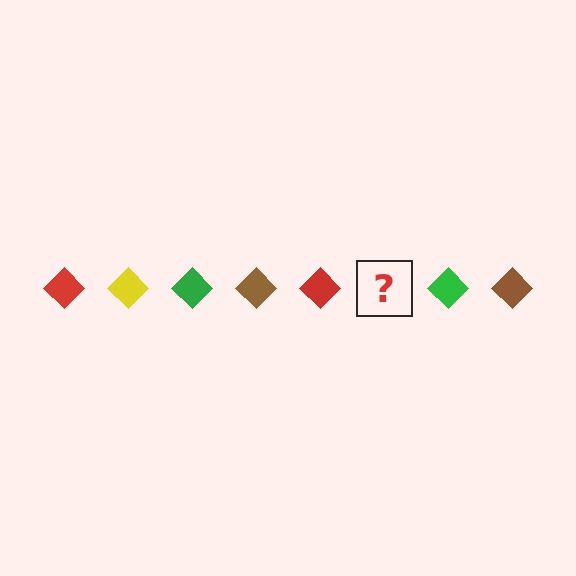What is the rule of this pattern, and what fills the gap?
The rule is that the pattern cycles through red, yellow, green, brown diamonds. The gap should be filled with a yellow diamond.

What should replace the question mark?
The question mark should be replaced with a yellow diamond.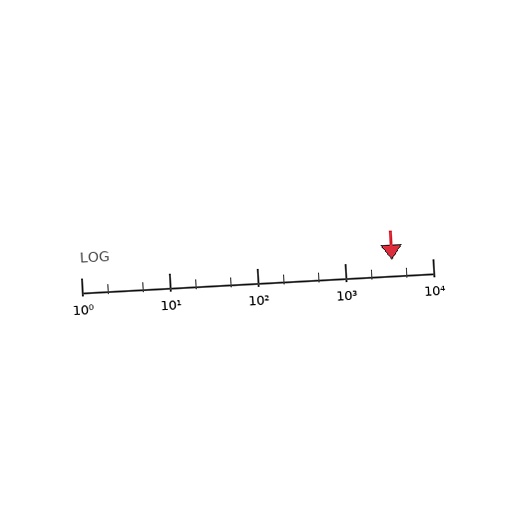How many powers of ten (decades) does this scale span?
The scale spans 4 decades, from 1 to 10000.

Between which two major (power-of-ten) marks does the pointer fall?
The pointer is between 1000 and 10000.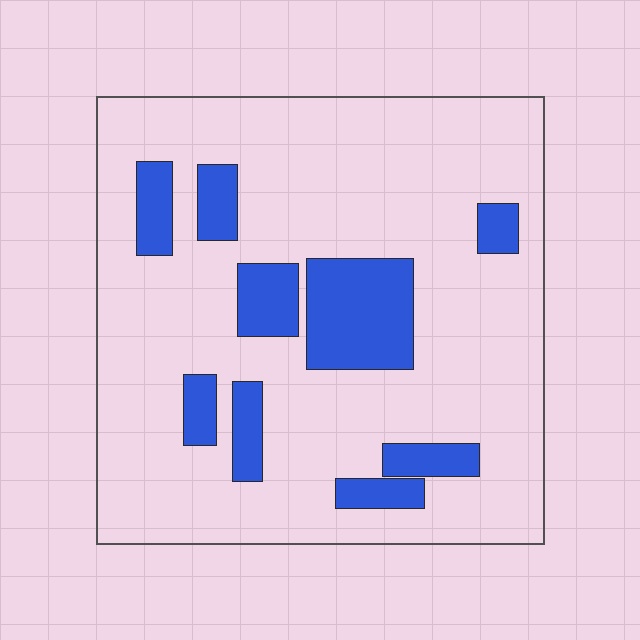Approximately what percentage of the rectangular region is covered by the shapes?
Approximately 20%.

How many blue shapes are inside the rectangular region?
9.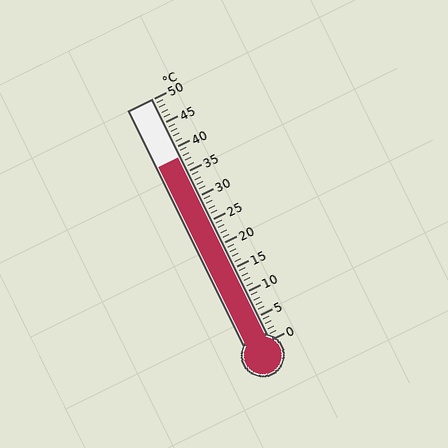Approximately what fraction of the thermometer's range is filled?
The thermometer is filled to approximately 75% of its range.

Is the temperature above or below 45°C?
The temperature is below 45°C.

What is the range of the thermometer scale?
The thermometer scale ranges from 0°C to 50°C.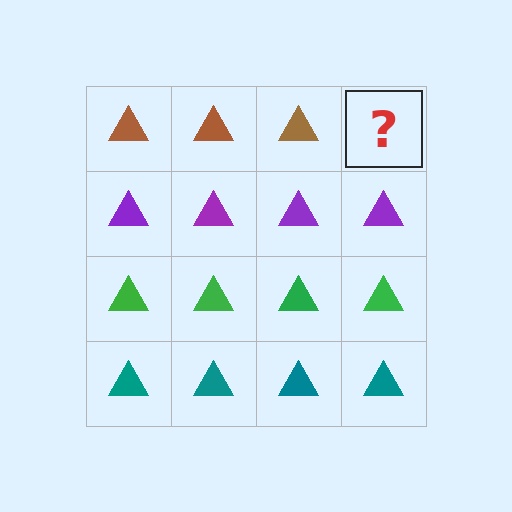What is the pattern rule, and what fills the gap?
The rule is that each row has a consistent color. The gap should be filled with a brown triangle.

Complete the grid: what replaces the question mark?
The question mark should be replaced with a brown triangle.